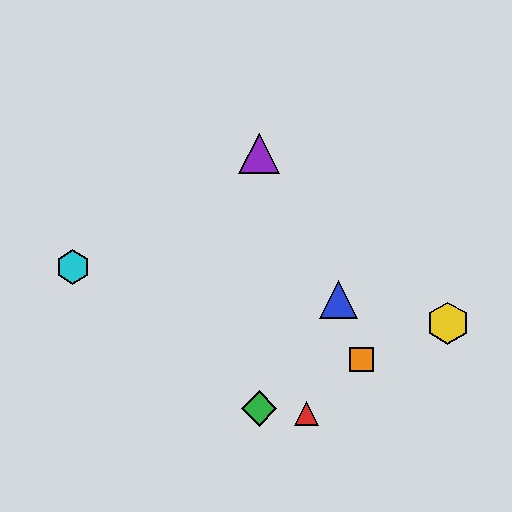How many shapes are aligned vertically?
2 shapes (the green diamond, the purple triangle) are aligned vertically.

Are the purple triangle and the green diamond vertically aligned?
Yes, both are at x≈259.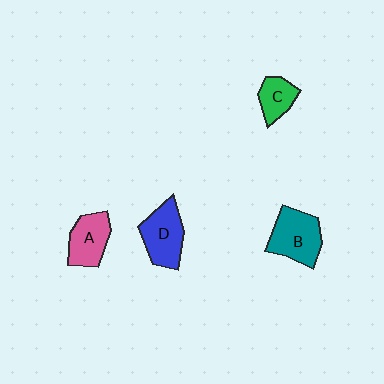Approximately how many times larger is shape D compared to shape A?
Approximately 1.2 times.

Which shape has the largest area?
Shape B (teal).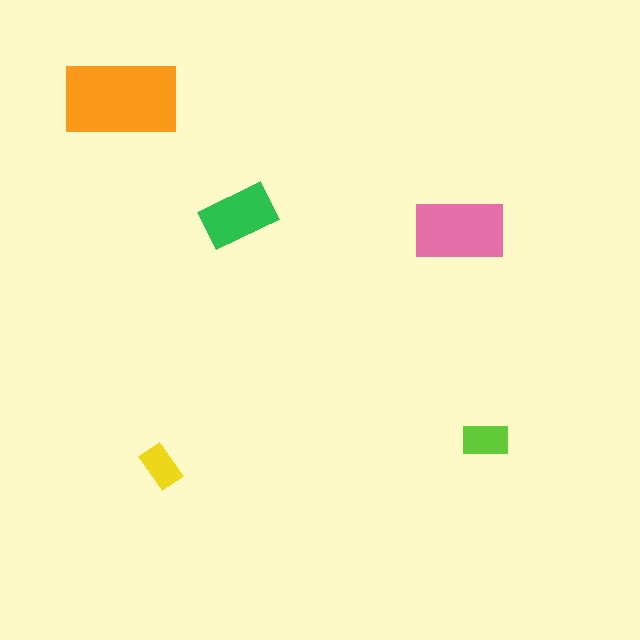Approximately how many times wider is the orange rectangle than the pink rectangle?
About 1.5 times wider.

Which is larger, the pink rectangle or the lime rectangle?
The pink one.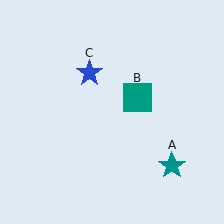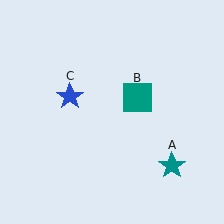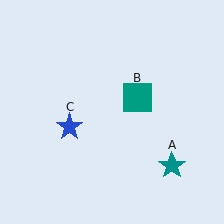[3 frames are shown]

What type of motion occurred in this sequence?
The blue star (object C) rotated counterclockwise around the center of the scene.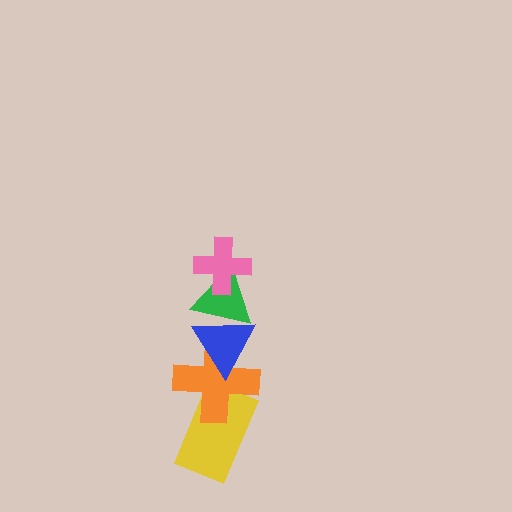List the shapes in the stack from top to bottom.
From top to bottom: the pink cross, the green triangle, the blue triangle, the orange cross, the yellow rectangle.